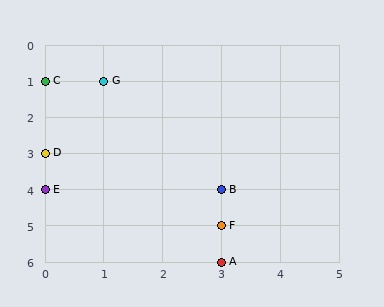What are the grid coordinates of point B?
Point B is at grid coordinates (3, 4).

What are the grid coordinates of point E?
Point E is at grid coordinates (0, 4).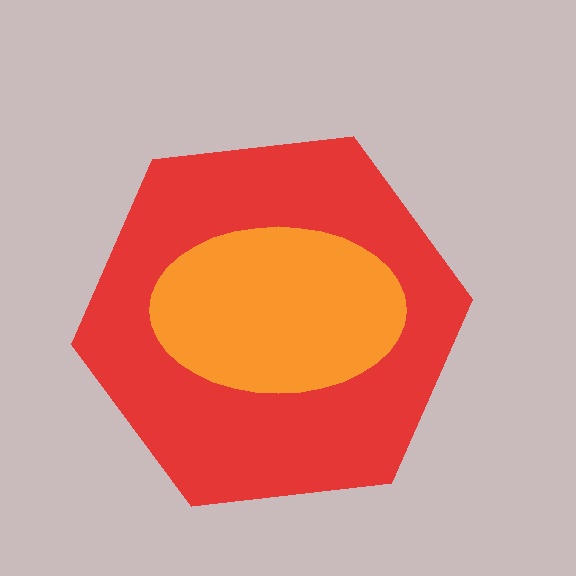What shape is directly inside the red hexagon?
The orange ellipse.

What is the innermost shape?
The orange ellipse.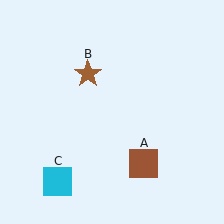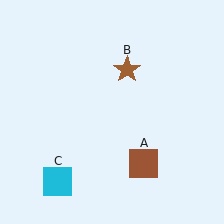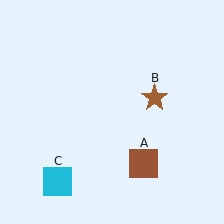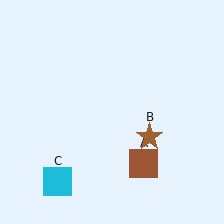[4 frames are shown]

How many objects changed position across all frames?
1 object changed position: brown star (object B).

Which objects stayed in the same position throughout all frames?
Brown square (object A) and cyan square (object C) remained stationary.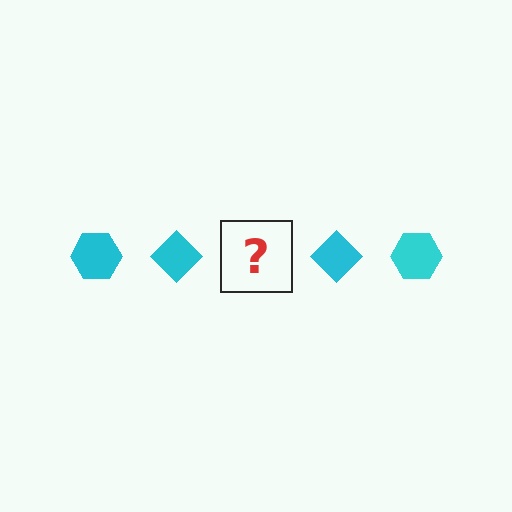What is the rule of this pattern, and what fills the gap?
The rule is that the pattern cycles through hexagon, diamond shapes in cyan. The gap should be filled with a cyan hexagon.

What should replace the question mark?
The question mark should be replaced with a cyan hexagon.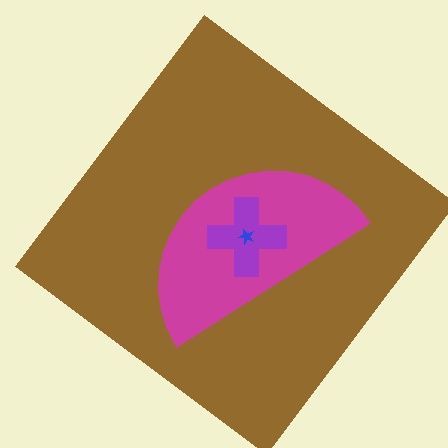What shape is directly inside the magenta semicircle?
The purple cross.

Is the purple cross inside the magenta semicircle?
Yes.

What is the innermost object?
The blue star.